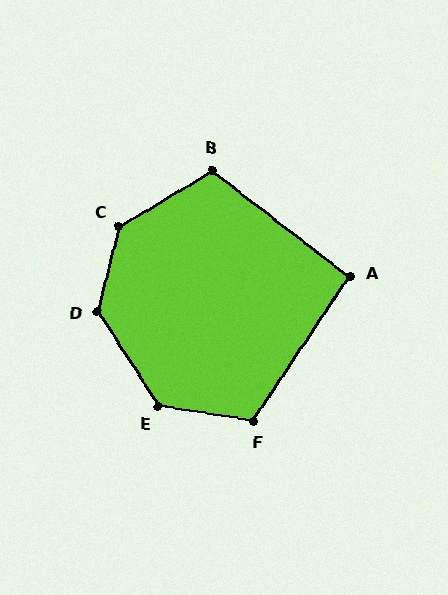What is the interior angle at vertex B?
Approximately 112 degrees (obtuse).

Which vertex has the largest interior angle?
C, at approximately 134 degrees.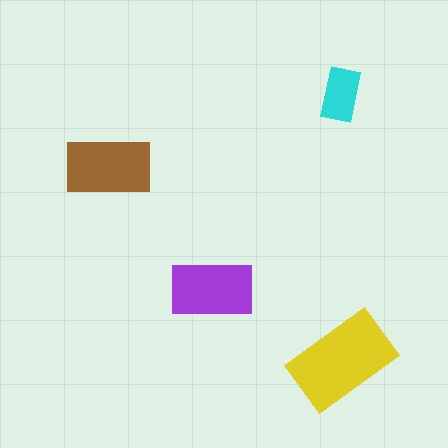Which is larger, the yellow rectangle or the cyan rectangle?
The yellow one.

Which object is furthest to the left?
The brown rectangle is leftmost.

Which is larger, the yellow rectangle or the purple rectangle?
The yellow one.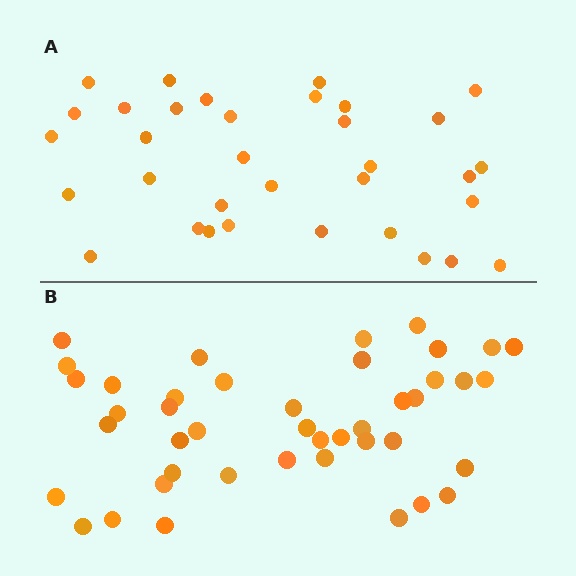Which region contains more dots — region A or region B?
Region B (the bottom region) has more dots.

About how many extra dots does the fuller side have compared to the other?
Region B has roughly 8 or so more dots than region A.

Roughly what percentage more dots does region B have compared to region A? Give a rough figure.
About 25% more.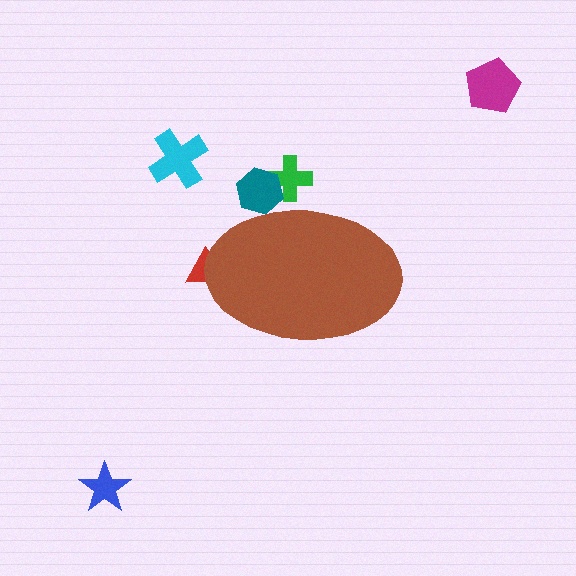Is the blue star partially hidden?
No, the blue star is fully visible.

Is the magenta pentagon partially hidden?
No, the magenta pentagon is fully visible.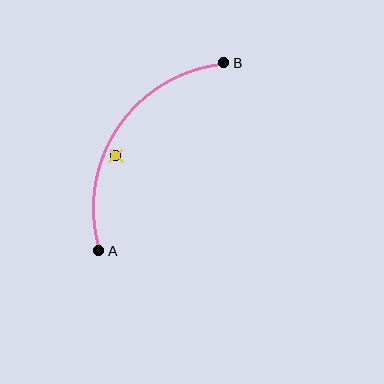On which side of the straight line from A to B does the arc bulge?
The arc bulges to the left of the straight line connecting A and B.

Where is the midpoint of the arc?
The arc midpoint is the point on the curve farthest from the straight line joining A and B. It sits to the left of that line.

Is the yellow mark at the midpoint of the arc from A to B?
No — the yellow mark does not lie on the arc at all. It sits slightly inside the curve.